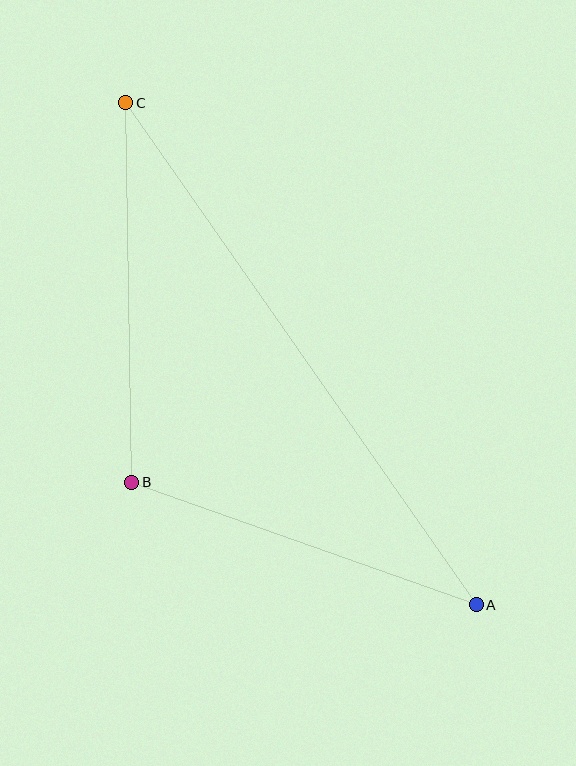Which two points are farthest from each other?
Points A and C are farthest from each other.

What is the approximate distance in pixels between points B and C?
The distance between B and C is approximately 380 pixels.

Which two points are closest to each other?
Points A and B are closest to each other.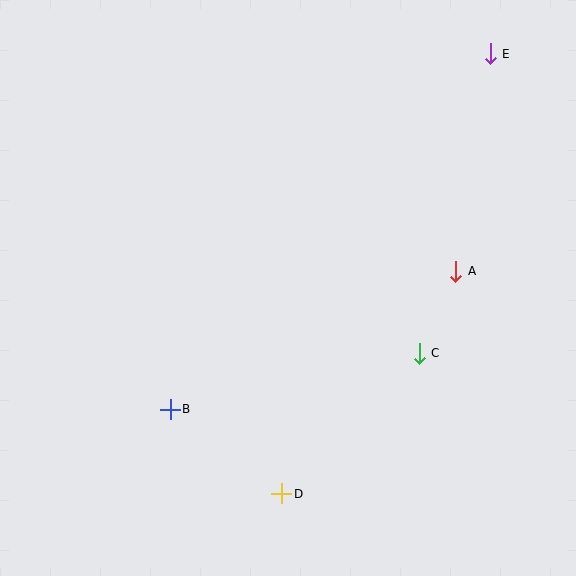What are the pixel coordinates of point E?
Point E is at (490, 54).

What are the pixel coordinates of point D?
Point D is at (282, 494).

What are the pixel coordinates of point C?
Point C is at (419, 353).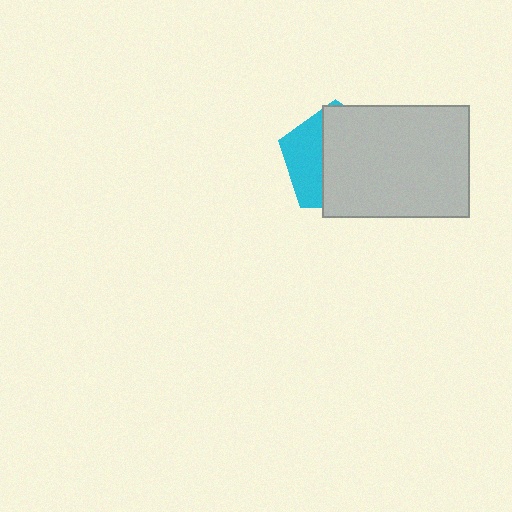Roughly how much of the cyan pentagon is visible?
A small part of it is visible (roughly 34%).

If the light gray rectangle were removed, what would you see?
You would see the complete cyan pentagon.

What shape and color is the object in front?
The object in front is a light gray rectangle.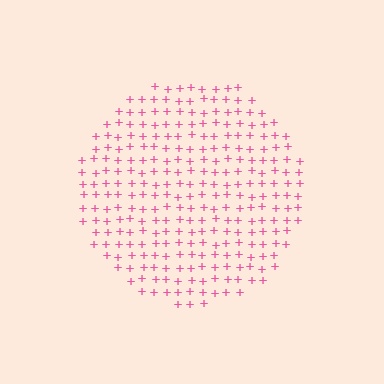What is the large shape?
The large shape is a circle.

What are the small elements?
The small elements are plus signs.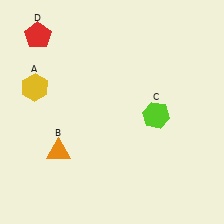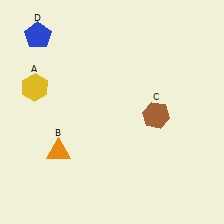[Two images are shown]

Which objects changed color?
C changed from lime to brown. D changed from red to blue.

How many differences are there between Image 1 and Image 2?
There are 2 differences between the two images.